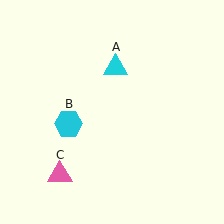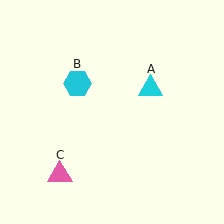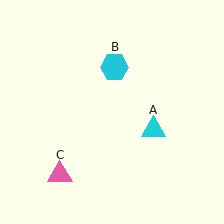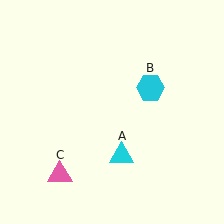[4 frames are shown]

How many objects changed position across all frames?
2 objects changed position: cyan triangle (object A), cyan hexagon (object B).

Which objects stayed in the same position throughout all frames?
Pink triangle (object C) remained stationary.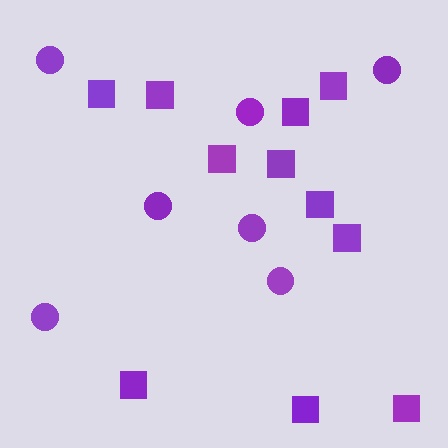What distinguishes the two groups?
There are 2 groups: one group of squares (11) and one group of circles (7).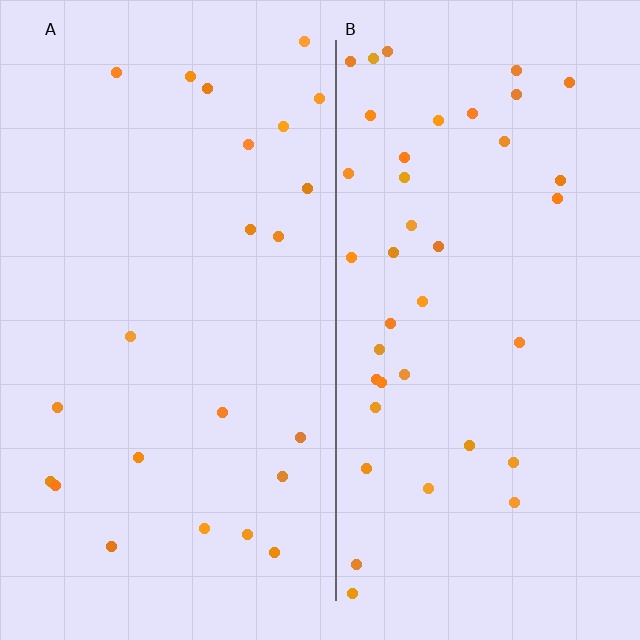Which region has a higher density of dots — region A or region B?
B (the right).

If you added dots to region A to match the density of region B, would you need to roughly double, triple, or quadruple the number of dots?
Approximately double.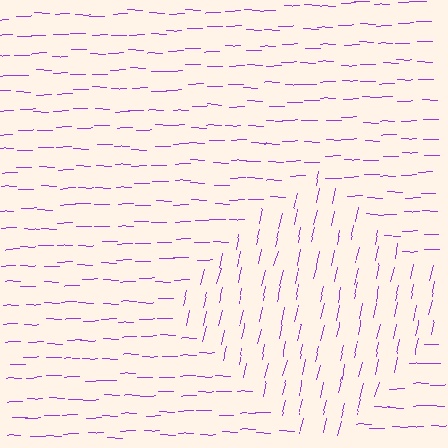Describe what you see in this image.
The image is filled with small purple line segments. A diamond region in the image has lines oriented differently from the surrounding lines, creating a visible texture boundary.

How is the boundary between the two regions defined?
The boundary is defined purely by a change in line orientation (approximately 78 degrees difference). All lines are the same color and thickness.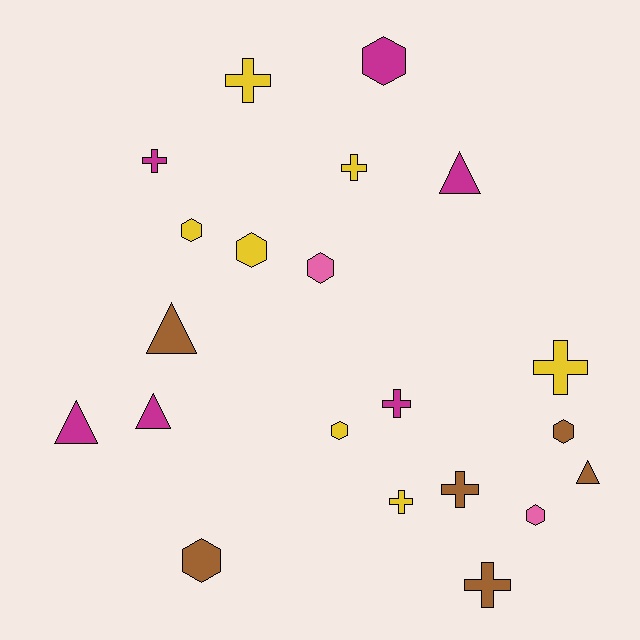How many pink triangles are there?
There are no pink triangles.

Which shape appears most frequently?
Cross, with 8 objects.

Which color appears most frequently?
Yellow, with 7 objects.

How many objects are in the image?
There are 21 objects.